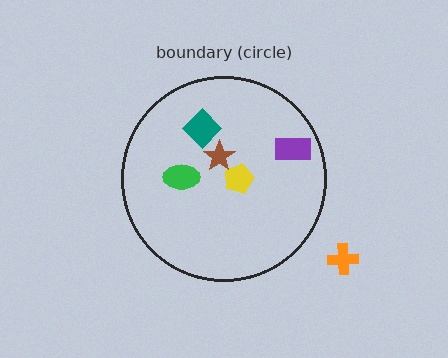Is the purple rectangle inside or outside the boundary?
Inside.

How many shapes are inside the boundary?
5 inside, 1 outside.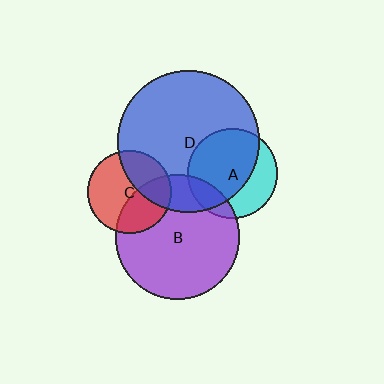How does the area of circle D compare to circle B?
Approximately 1.3 times.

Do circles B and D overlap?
Yes.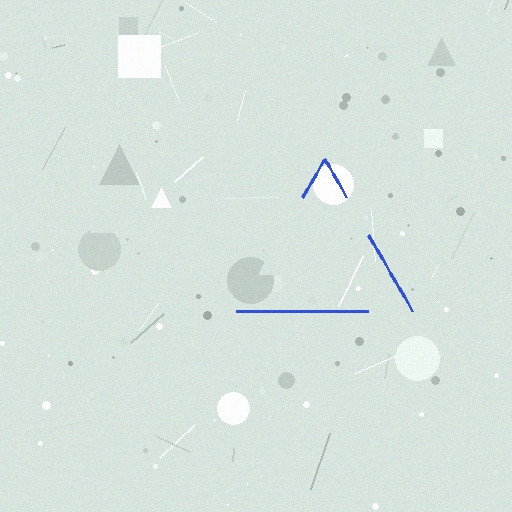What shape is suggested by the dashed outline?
The dashed outline suggests a triangle.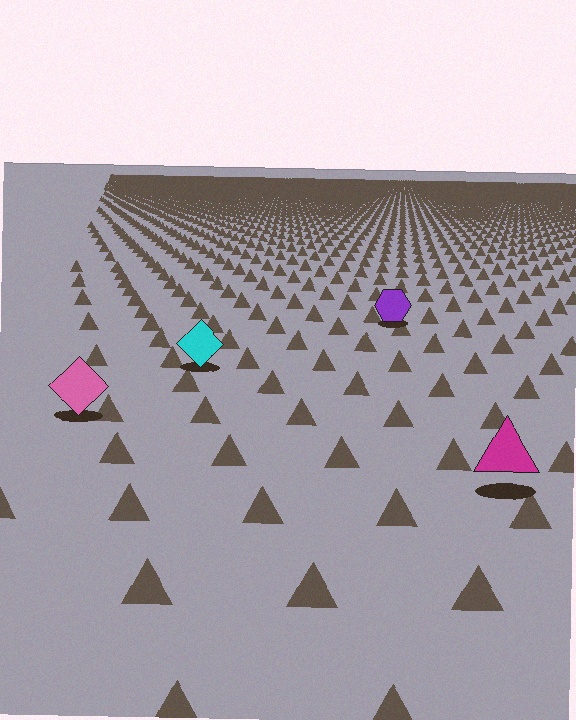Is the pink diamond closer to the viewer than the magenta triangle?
No. The magenta triangle is closer — you can tell from the texture gradient: the ground texture is coarser near it.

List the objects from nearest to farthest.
From nearest to farthest: the magenta triangle, the pink diamond, the cyan diamond, the purple hexagon.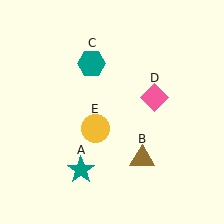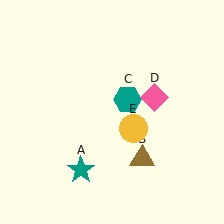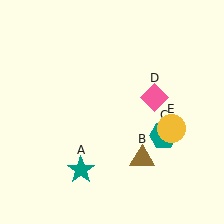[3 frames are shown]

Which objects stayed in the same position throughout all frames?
Teal star (object A) and brown triangle (object B) and pink diamond (object D) remained stationary.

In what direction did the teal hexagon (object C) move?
The teal hexagon (object C) moved down and to the right.